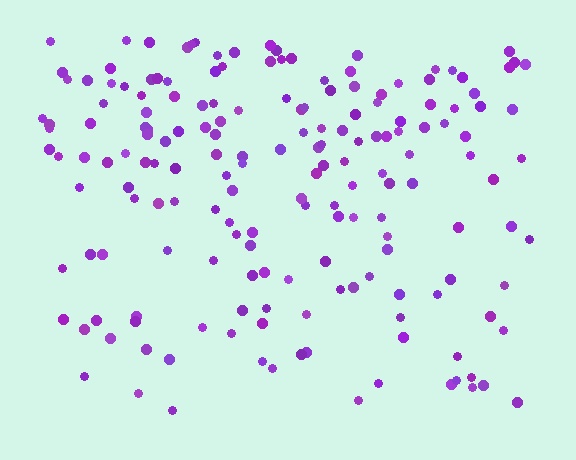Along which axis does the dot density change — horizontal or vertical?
Vertical.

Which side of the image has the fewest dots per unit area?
The bottom.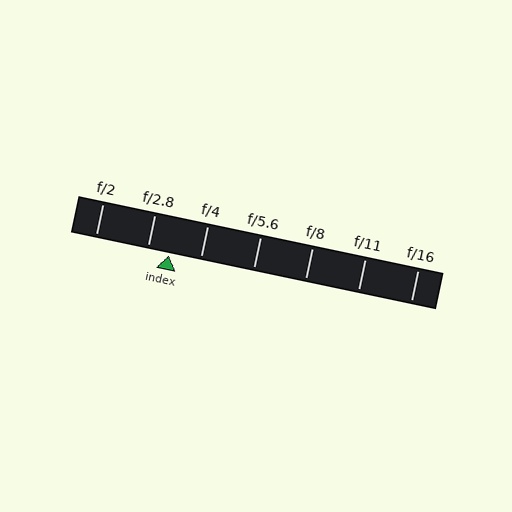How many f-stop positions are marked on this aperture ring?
There are 7 f-stop positions marked.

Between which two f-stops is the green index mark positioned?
The index mark is between f/2.8 and f/4.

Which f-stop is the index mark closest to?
The index mark is closest to f/2.8.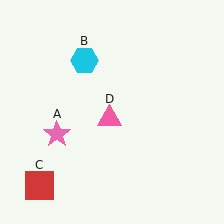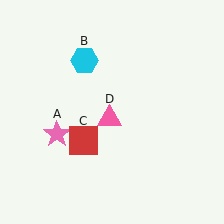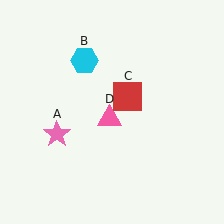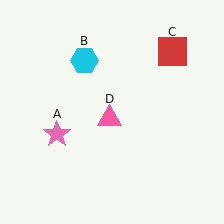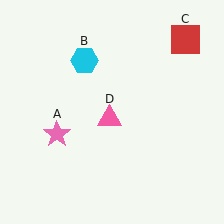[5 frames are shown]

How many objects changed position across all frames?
1 object changed position: red square (object C).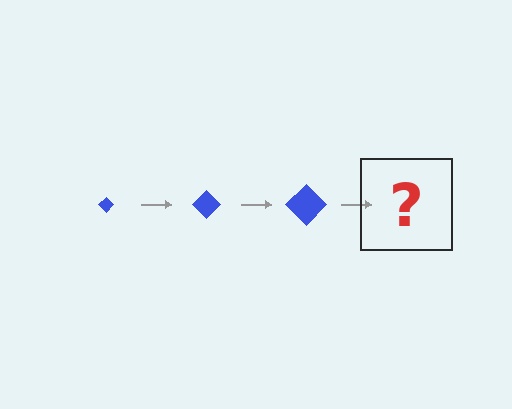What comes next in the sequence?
The next element should be a blue diamond, larger than the previous one.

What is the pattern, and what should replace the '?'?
The pattern is that the diamond gets progressively larger each step. The '?' should be a blue diamond, larger than the previous one.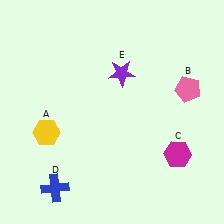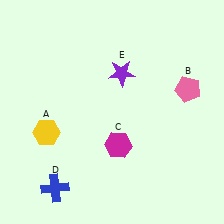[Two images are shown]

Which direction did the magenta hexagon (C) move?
The magenta hexagon (C) moved left.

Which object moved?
The magenta hexagon (C) moved left.